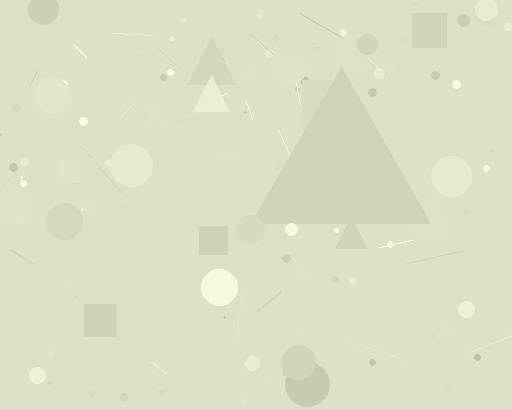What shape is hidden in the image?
A triangle is hidden in the image.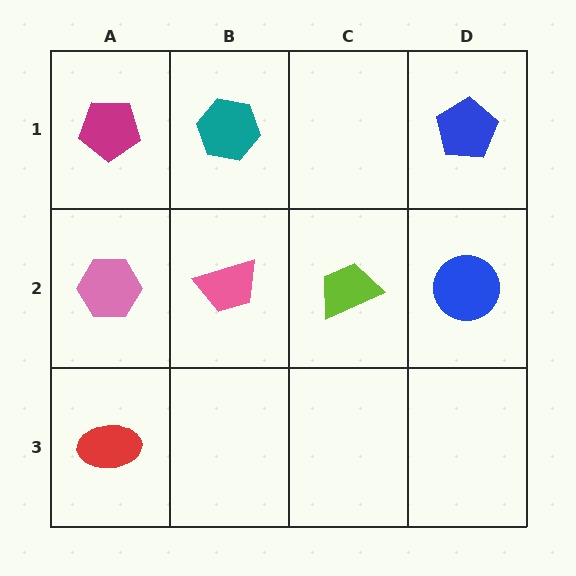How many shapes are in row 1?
3 shapes.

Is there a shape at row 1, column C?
No, that cell is empty.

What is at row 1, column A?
A magenta pentagon.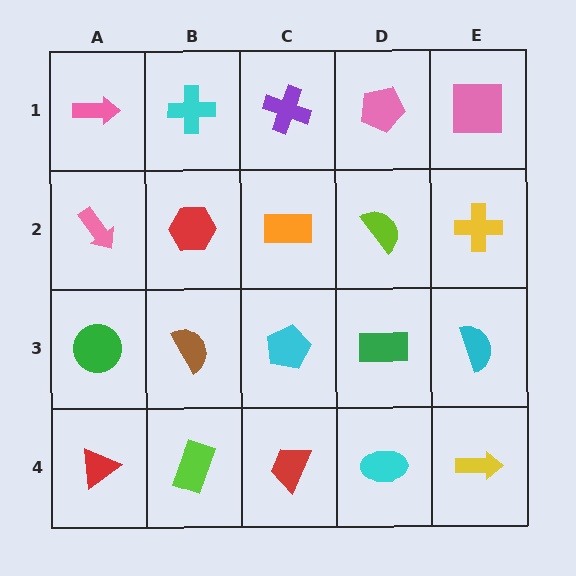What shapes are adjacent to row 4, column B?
A brown semicircle (row 3, column B), a red triangle (row 4, column A), a red trapezoid (row 4, column C).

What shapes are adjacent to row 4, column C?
A cyan pentagon (row 3, column C), a lime rectangle (row 4, column B), a cyan ellipse (row 4, column D).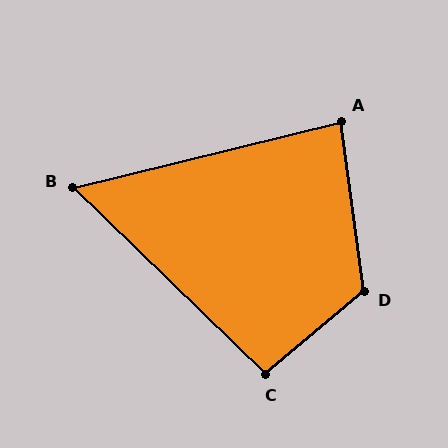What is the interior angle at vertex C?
Approximately 96 degrees (obtuse).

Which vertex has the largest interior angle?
D, at approximately 122 degrees.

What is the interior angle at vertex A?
Approximately 84 degrees (acute).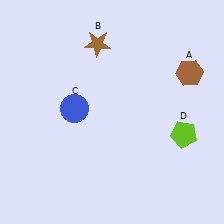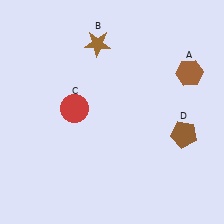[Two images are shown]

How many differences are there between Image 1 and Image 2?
There are 2 differences between the two images.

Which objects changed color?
C changed from blue to red. D changed from lime to brown.